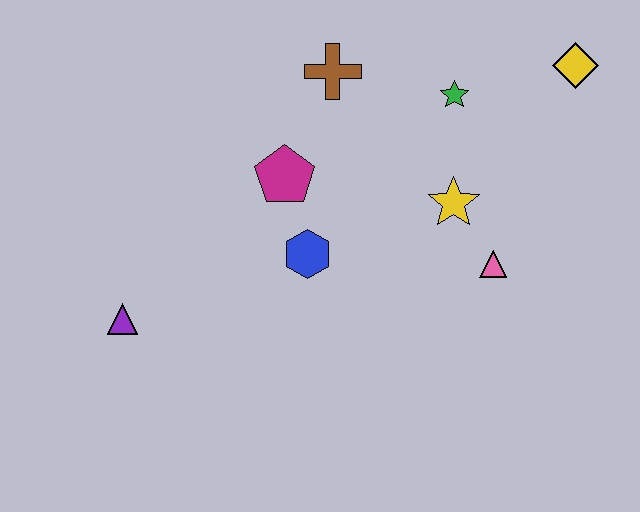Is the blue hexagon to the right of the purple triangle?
Yes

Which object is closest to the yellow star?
The pink triangle is closest to the yellow star.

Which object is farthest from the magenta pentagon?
The yellow diamond is farthest from the magenta pentagon.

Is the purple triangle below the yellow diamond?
Yes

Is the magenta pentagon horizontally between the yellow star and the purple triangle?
Yes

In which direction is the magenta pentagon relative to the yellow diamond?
The magenta pentagon is to the left of the yellow diamond.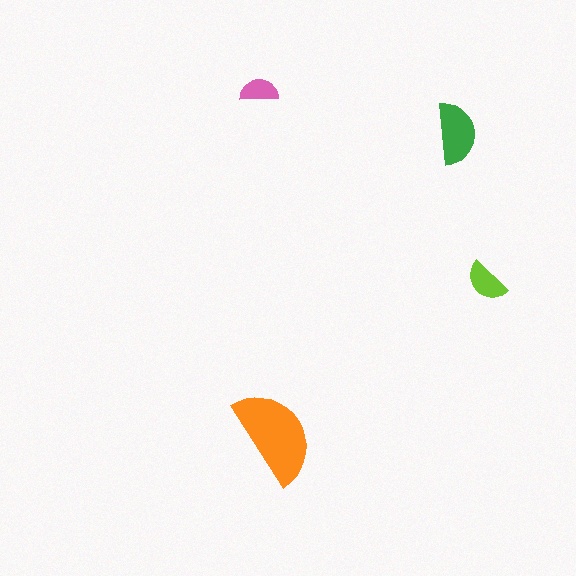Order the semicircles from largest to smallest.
the orange one, the green one, the lime one, the pink one.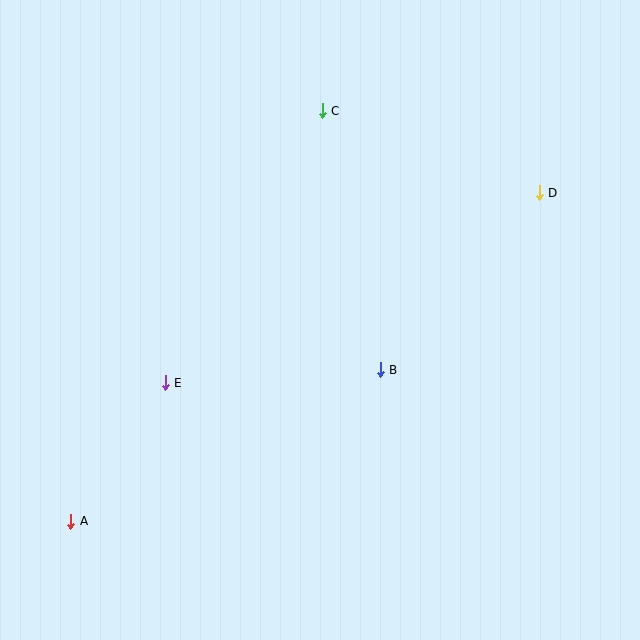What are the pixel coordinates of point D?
Point D is at (539, 193).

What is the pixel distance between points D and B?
The distance between D and B is 238 pixels.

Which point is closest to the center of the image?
Point B at (380, 370) is closest to the center.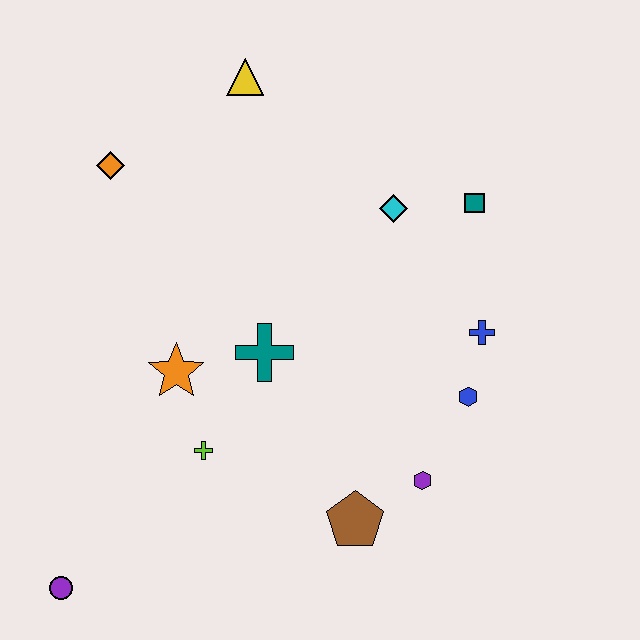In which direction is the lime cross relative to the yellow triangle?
The lime cross is below the yellow triangle.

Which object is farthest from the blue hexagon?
The purple circle is farthest from the blue hexagon.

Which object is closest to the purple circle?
The lime cross is closest to the purple circle.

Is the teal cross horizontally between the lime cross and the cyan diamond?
Yes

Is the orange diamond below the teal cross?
No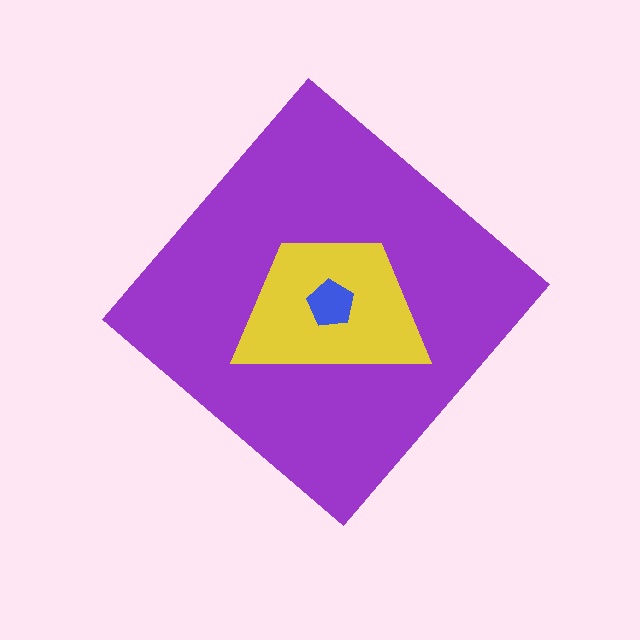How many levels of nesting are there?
3.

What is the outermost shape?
The purple diamond.